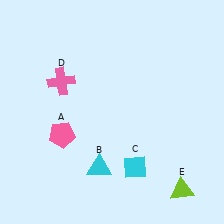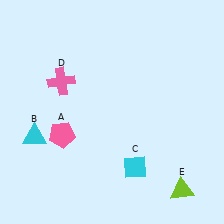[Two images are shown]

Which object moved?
The cyan triangle (B) moved left.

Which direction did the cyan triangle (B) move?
The cyan triangle (B) moved left.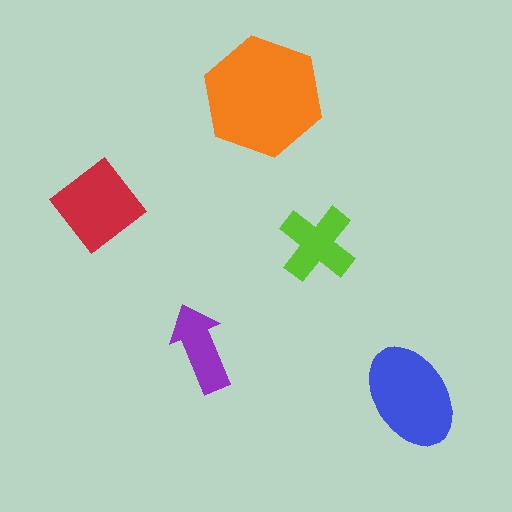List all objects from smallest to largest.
The purple arrow, the lime cross, the red diamond, the blue ellipse, the orange hexagon.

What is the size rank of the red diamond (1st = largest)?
3rd.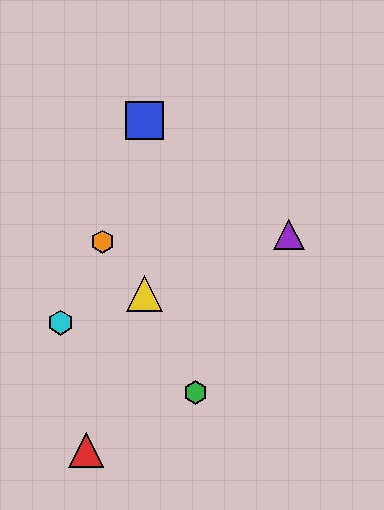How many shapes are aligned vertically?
2 shapes (the blue square, the yellow triangle) are aligned vertically.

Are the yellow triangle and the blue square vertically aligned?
Yes, both are at x≈145.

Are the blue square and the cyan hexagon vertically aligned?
No, the blue square is at x≈145 and the cyan hexagon is at x≈60.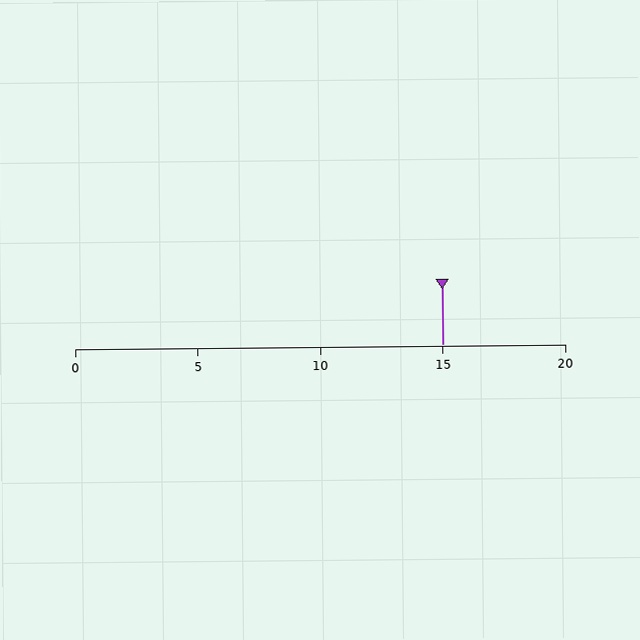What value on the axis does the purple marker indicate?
The marker indicates approximately 15.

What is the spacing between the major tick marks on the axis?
The major ticks are spaced 5 apart.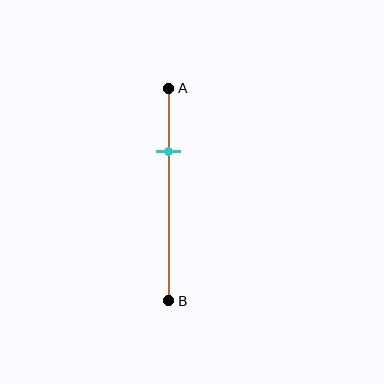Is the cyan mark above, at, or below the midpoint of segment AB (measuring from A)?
The cyan mark is above the midpoint of segment AB.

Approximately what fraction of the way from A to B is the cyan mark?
The cyan mark is approximately 30% of the way from A to B.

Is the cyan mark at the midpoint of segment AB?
No, the mark is at about 30% from A, not at the 50% midpoint.